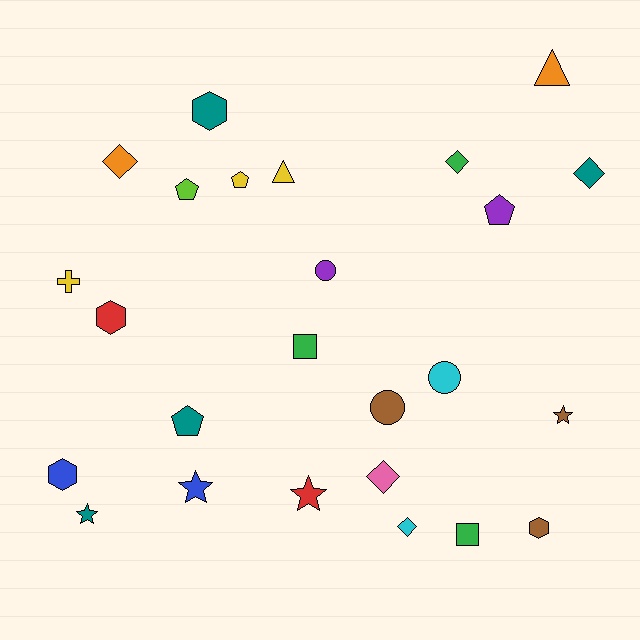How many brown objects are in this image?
There are 3 brown objects.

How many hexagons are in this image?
There are 4 hexagons.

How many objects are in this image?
There are 25 objects.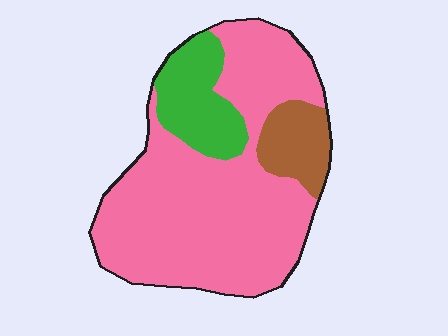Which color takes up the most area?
Pink, at roughly 75%.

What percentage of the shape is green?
Green covers 16% of the shape.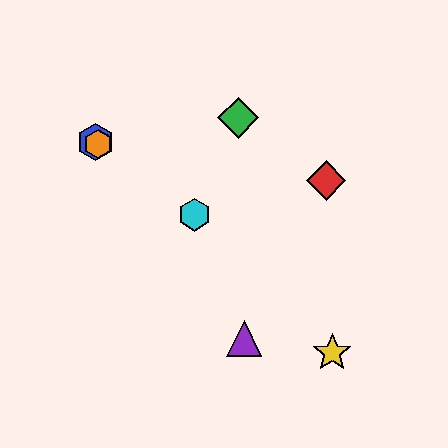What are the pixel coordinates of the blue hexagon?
The blue hexagon is at (95, 142).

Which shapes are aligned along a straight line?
The blue hexagon, the orange hexagon, the cyan hexagon are aligned along a straight line.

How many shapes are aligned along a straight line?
3 shapes (the blue hexagon, the orange hexagon, the cyan hexagon) are aligned along a straight line.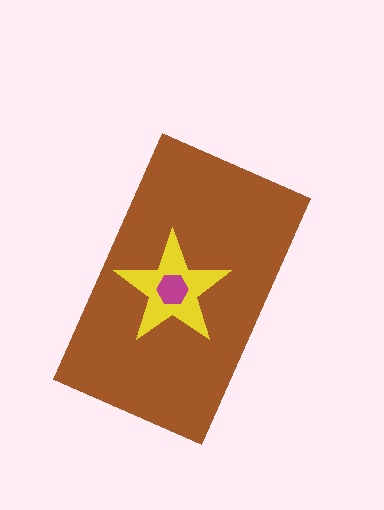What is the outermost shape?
The brown rectangle.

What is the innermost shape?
The magenta hexagon.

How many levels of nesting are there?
3.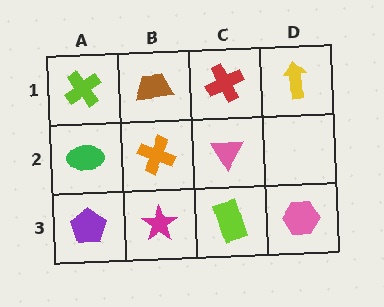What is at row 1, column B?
A brown trapezoid.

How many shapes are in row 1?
4 shapes.